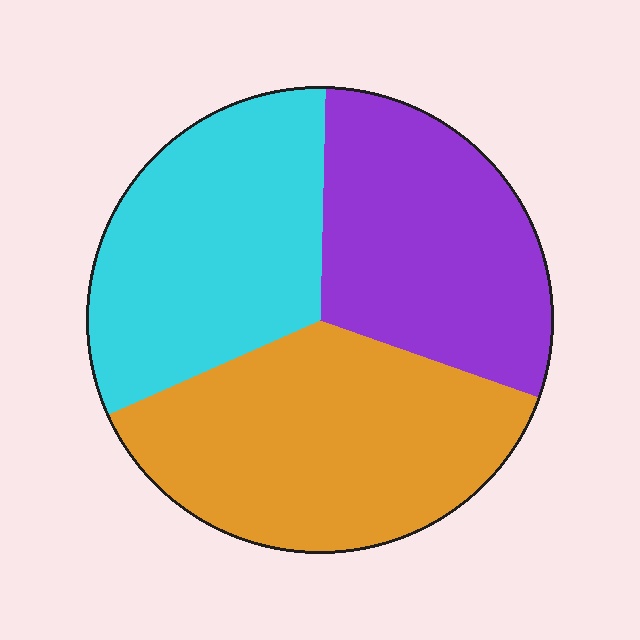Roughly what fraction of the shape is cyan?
Cyan takes up about one third (1/3) of the shape.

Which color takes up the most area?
Orange, at roughly 40%.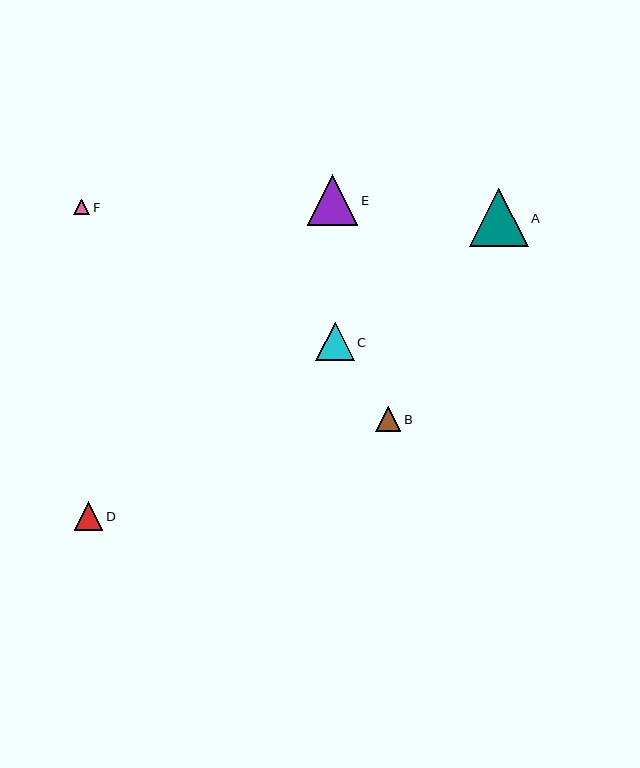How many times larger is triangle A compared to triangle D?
Triangle A is approximately 2.0 times the size of triangle D.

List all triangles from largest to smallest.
From largest to smallest: A, E, C, D, B, F.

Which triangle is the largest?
Triangle A is the largest with a size of approximately 58 pixels.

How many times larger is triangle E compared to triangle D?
Triangle E is approximately 1.8 times the size of triangle D.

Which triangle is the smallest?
Triangle F is the smallest with a size of approximately 16 pixels.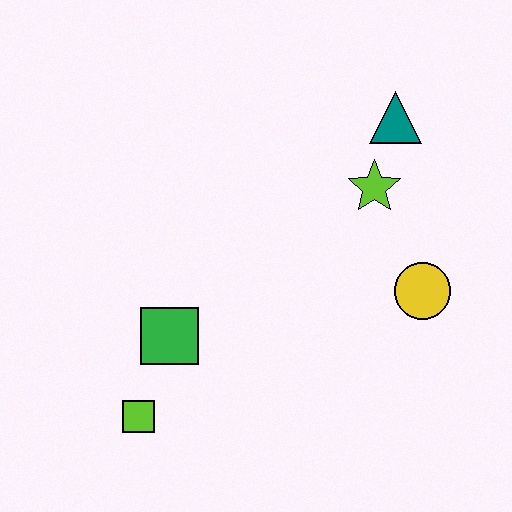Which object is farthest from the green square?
The teal triangle is farthest from the green square.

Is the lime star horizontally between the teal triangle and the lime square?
Yes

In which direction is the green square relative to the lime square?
The green square is above the lime square.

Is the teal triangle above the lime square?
Yes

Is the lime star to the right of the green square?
Yes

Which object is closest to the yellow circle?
The lime star is closest to the yellow circle.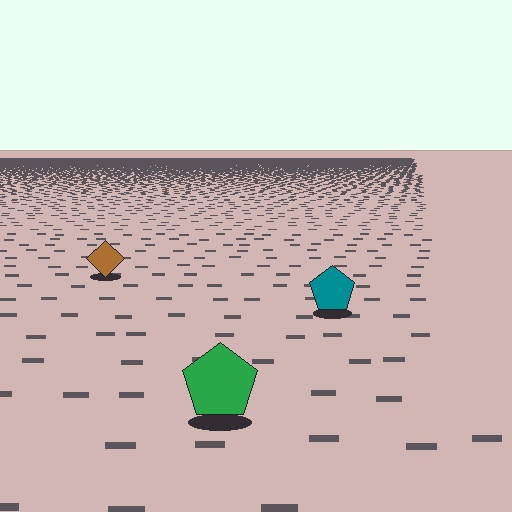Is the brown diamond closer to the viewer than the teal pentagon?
No. The teal pentagon is closer — you can tell from the texture gradient: the ground texture is coarser near it.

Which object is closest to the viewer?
The green pentagon is closest. The texture marks near it are larger and more spread out.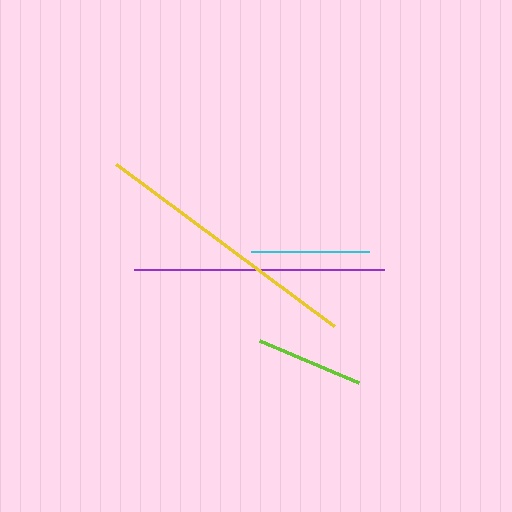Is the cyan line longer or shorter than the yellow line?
The yellow line is longer than the cyan line.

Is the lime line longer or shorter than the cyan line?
The cyan line is longer than the lime line.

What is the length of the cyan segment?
The cyan segment is approximately 118 pixels long.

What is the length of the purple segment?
The purple segment is approximately 250 pixels long.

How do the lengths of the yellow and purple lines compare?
The yellow and purple lines are approximately the same length.